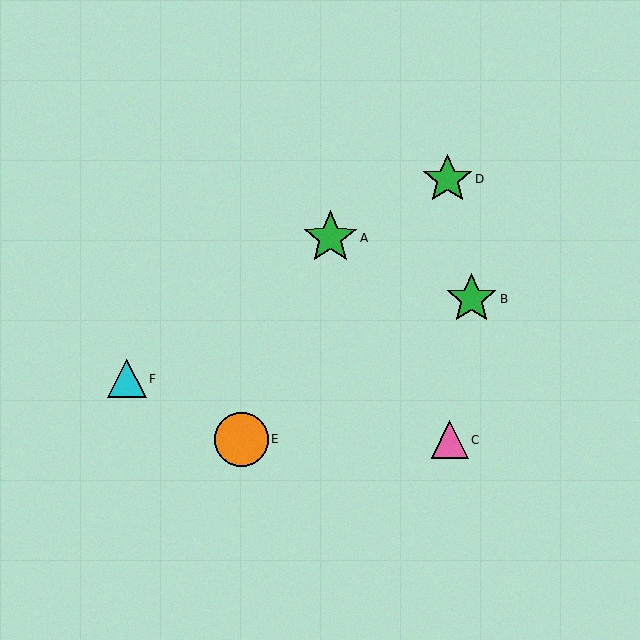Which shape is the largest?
The green star (labeled A) is the largest.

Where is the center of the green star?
The center of the green star is at (330, 238).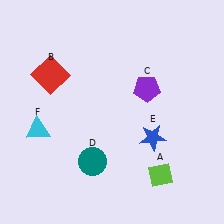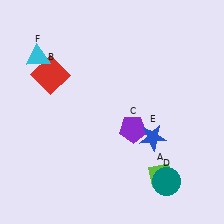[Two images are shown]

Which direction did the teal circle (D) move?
The teal circle (D) moved right.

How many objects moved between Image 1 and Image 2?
3 objects moved between the two images.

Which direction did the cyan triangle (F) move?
The cyan triangle (F) moved up.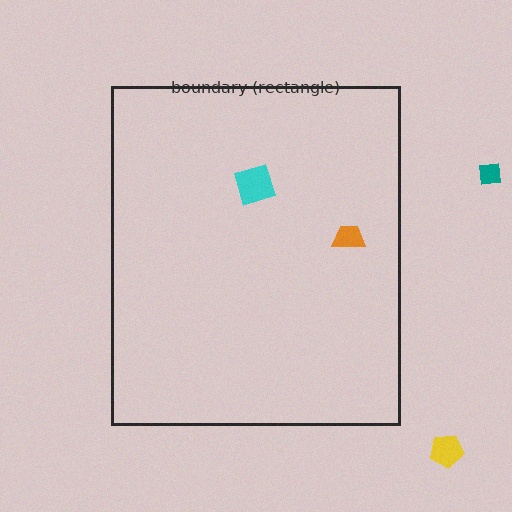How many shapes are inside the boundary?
2 inside, 2 outside.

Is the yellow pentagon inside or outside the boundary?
Outside.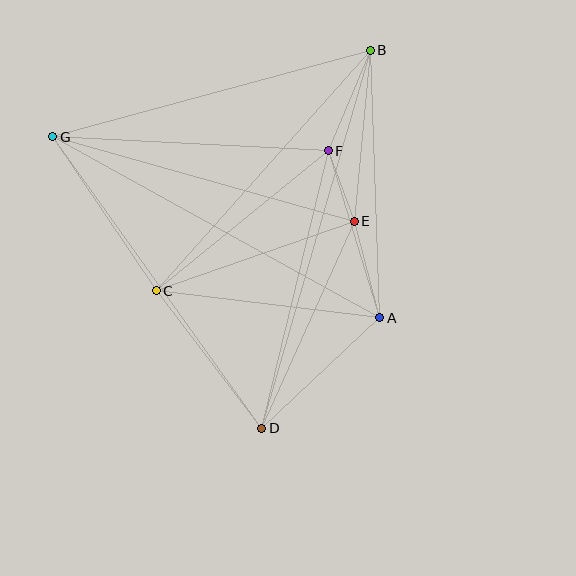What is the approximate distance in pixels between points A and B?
The distance between A and B is approximately 268 pixels.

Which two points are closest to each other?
Points E and F are closest to each other.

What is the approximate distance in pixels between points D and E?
The distance between D and E is approximately 227 pixels.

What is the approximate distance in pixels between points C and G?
The distance between C and G is approximately 186 pixels.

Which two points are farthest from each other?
Points B and D are farthest from each other.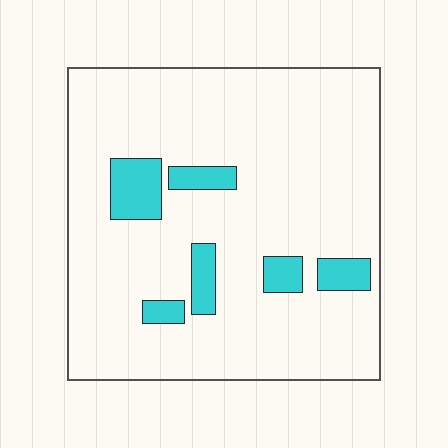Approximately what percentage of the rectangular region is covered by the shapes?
Approximately 10%.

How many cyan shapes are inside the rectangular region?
6.